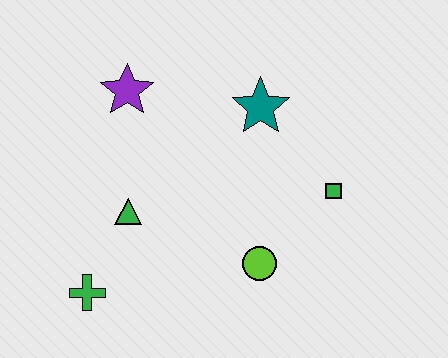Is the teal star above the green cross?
Yes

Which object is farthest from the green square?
The green cross is farthest from the green square.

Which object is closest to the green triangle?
The green cross is closest to the green triangle.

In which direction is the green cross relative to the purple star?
The green cross is below the purple star.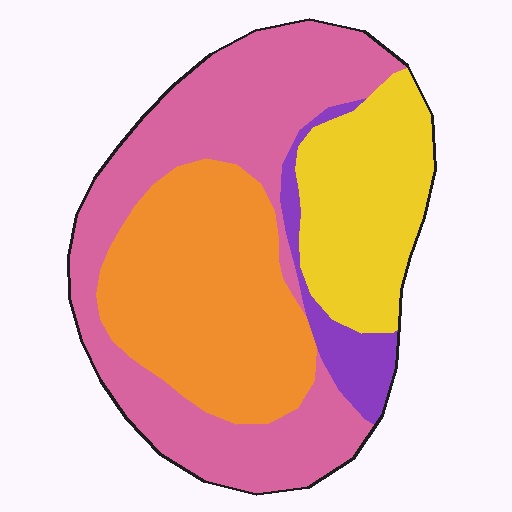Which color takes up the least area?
Purple, at roughly 5%.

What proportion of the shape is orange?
Orange covers around 30% of the shape.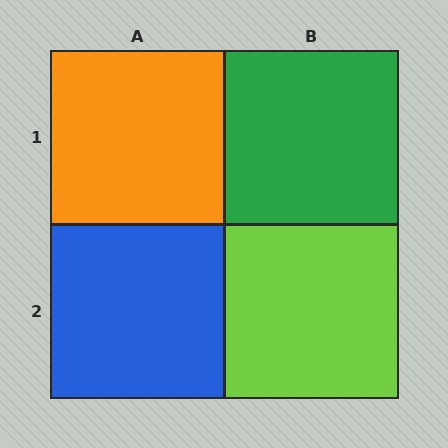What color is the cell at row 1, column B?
Green.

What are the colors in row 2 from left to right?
Blue, lime.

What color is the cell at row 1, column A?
Orange.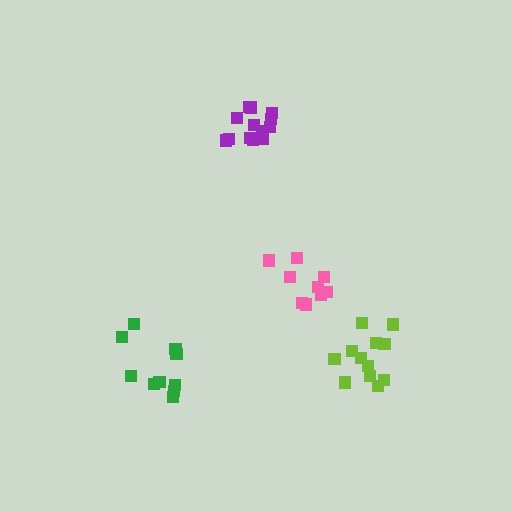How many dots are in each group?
Group 1: 12 dots, Group 2: 9 dots, Group 3: 13 dots, Group 4: 10 dots (44 total).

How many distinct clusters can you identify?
There are 4 distinct clusters.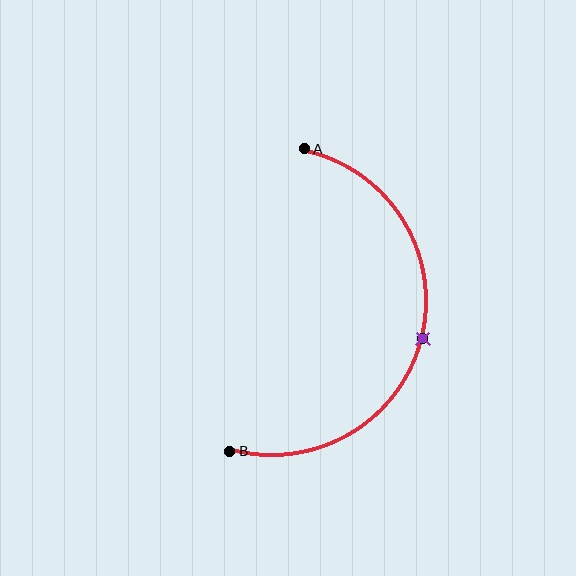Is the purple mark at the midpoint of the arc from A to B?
Yes. The purple mark lies on the arc at equal arc-length from both A and B — it is the arc midpoint.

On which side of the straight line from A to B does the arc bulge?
The arc bulges to the right of the straight line connecting A and B.